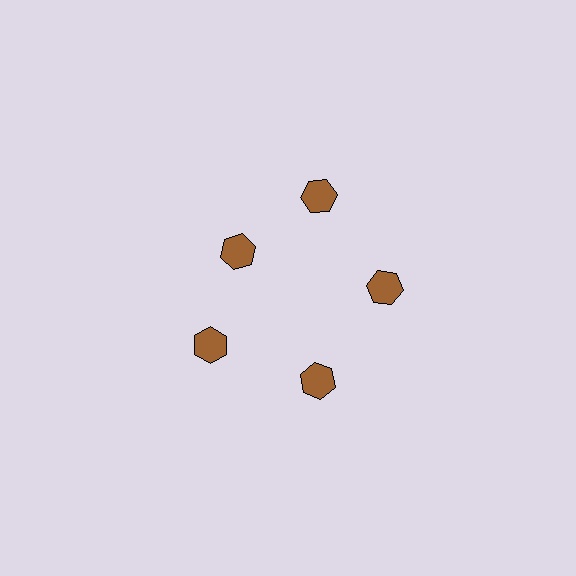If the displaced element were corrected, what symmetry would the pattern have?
It would have 5-fold rotational symmetry — the pattern would map onto itself every 72 degrees.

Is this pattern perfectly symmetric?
No. The 5 brown hexagons are arranged in a ring, but one element near the 10 o'clock position is pulled inward toward the center, breaking the 5-fold rotational symmetry.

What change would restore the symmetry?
The symmetry would be restored by moving it outward, back onto the ring so that all 5 hexagons sit at equal angles and equal distance from the center.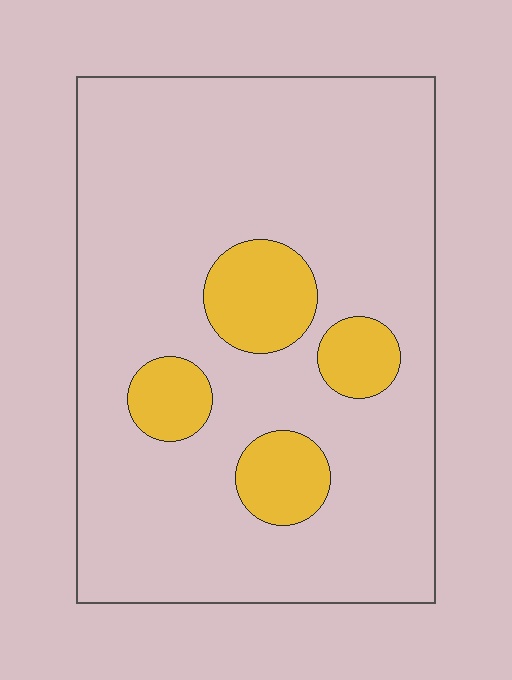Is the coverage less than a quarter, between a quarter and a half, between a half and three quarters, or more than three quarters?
Less than a quarter.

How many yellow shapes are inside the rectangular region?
4.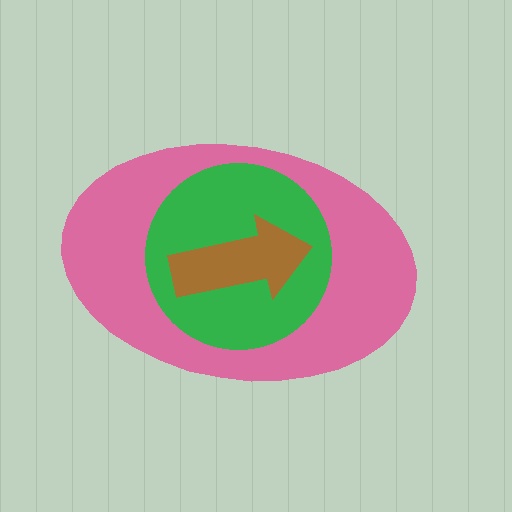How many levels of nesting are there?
3.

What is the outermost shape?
The pink ellipse.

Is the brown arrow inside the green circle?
Yes.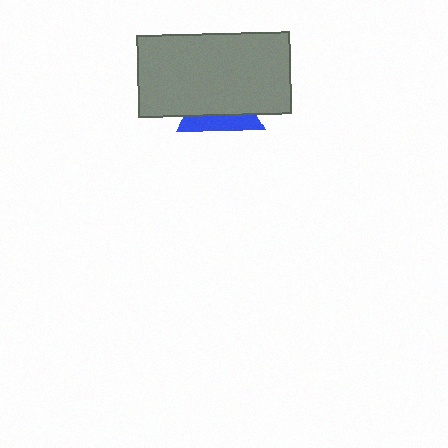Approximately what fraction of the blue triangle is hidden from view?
Roughly 63% of the blue triangle is hidden behind the gray rectangle.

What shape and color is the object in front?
The object in front is a gray rectangle.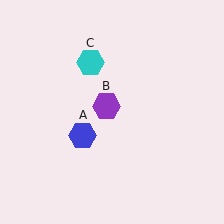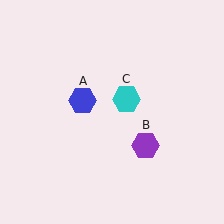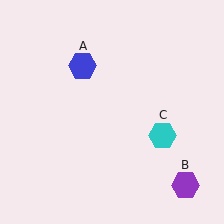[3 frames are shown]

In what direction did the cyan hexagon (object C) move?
The cyan hexagon (object C) moved down and to the right.